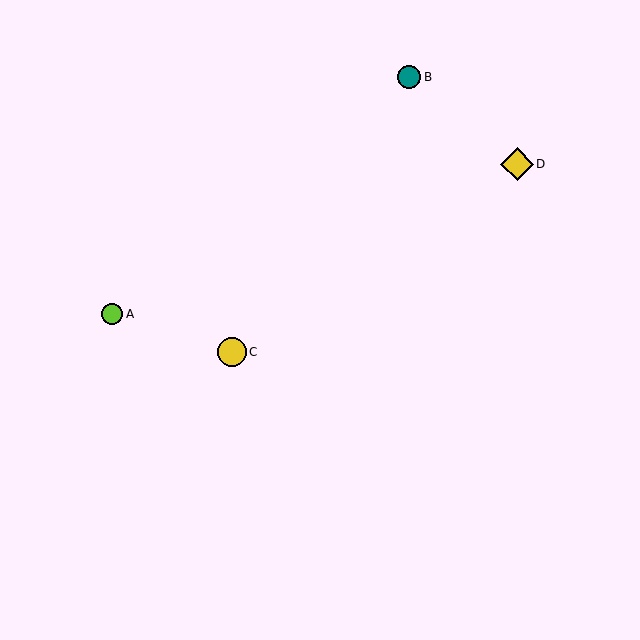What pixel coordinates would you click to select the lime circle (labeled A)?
Click at (112, 314) to select the lime circle A.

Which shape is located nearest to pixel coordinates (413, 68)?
The teal circle (labeled B) at (409, 77) is nearest to that location.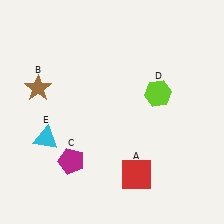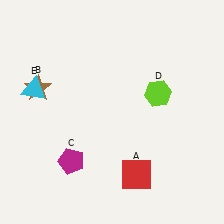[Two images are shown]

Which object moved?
The cyan triangle (E) moved up.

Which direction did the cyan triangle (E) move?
The cyan triangle (E) moved up.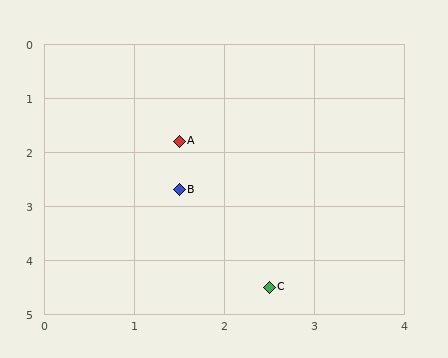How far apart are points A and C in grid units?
Points A and C are about 2.9 grid units apart.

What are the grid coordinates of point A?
Point A is at approximately (1.5, 1.8).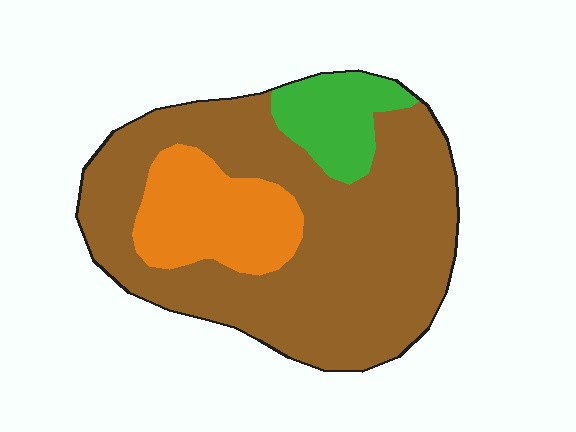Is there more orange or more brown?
Brown.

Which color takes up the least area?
Green, at roughly 10%.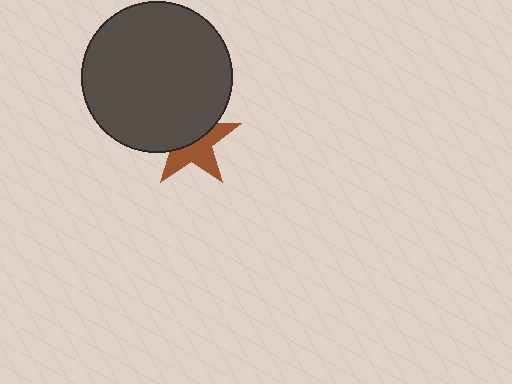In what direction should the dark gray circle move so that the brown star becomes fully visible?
The dark gray circle should move up. That is the shortest direction to clear the overlap and leave the brown star fully visible.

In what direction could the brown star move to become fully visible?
The brown star could move down. That would shift it out from behind the dark gray circle entirely.